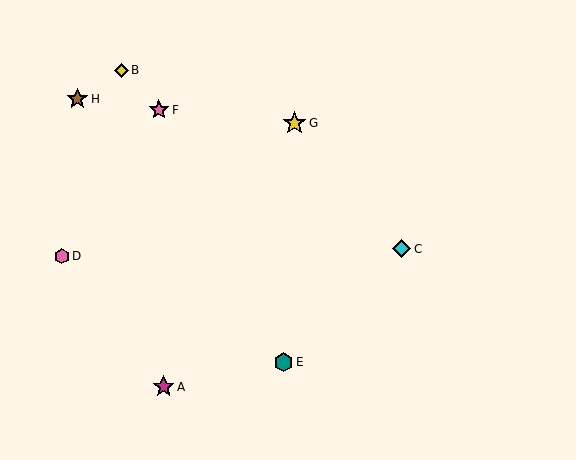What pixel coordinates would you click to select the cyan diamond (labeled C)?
Click at (402, 249) to select the cyan diamond C.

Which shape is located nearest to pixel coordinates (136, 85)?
The yellow diamond (labeled B) at (121, 70) is nearest to that location.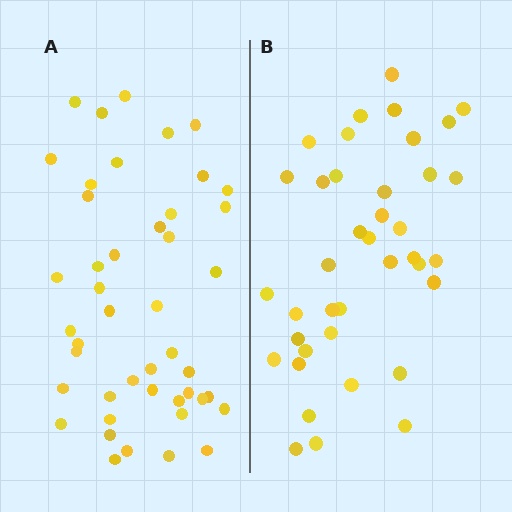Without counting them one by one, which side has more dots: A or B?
Region A (the left region) has more dots.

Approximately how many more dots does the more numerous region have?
Region A has about 6 more dots than region B.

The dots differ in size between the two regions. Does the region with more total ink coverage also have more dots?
No. Region B has more total ink coverage because its dots are larger, but region A actually contains more individual dots. Total area can be misleading — the number of items is what matters here.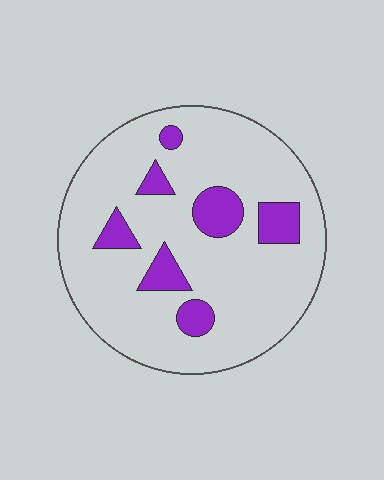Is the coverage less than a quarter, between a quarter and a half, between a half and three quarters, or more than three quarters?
Less than a quarter.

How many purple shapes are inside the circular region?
7.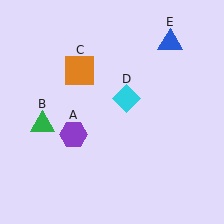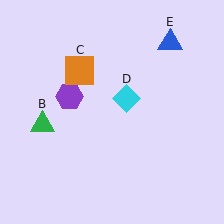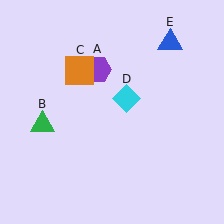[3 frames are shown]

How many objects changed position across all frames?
1 object changed position: purple hexagon (object A).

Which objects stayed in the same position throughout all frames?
Green triangle (object B) and orange square (object C) and cyan diamond (object D) and blue triangle (object E) remained stationary.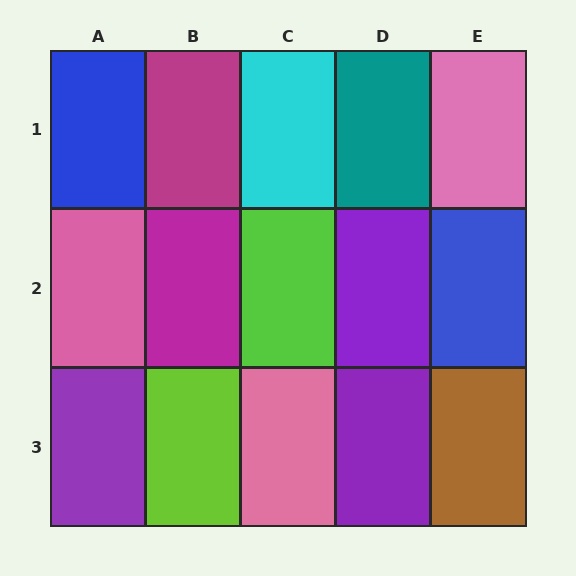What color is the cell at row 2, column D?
Purple.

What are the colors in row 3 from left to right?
Purple, lime, pink, purple, brown.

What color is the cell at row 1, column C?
Cyan.